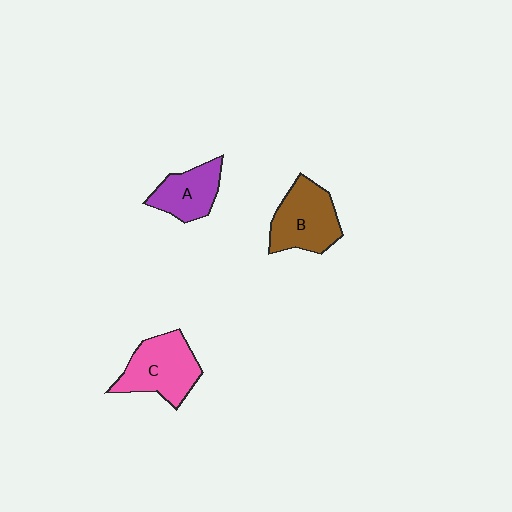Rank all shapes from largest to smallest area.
From largest to smallest: C (pink), B (brown), A (purple).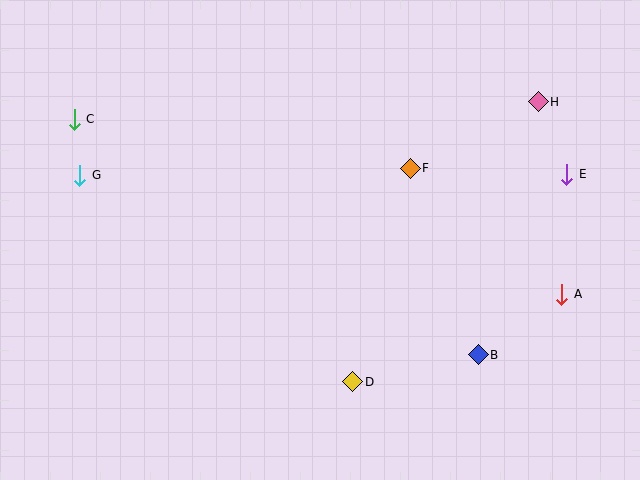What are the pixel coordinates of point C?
Point C is at (74, 119).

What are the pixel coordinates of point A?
Point A is at (562, 294).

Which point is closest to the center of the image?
Point F at (410, 168) is closest to the center.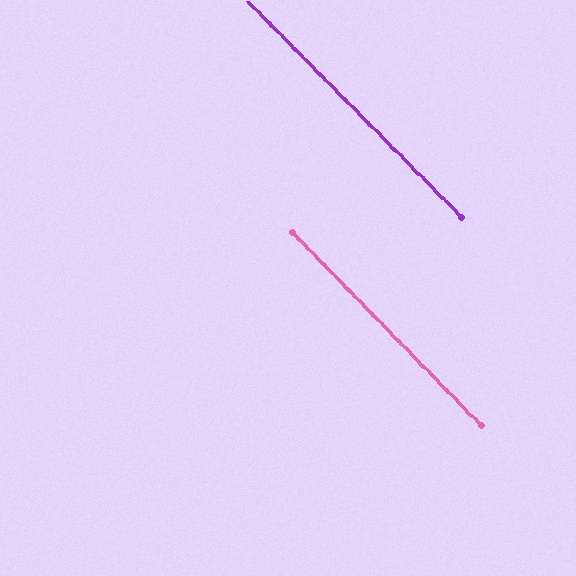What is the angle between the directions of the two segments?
Approximately 0 degrees.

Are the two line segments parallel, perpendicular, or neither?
Parallel — their directions differ by only 0.1°.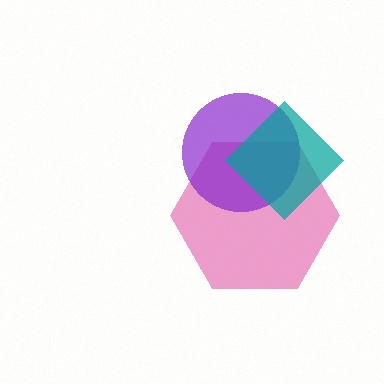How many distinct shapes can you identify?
There are 3 distinct shapes: a pink hexagon, a purple circle, a teal diamond.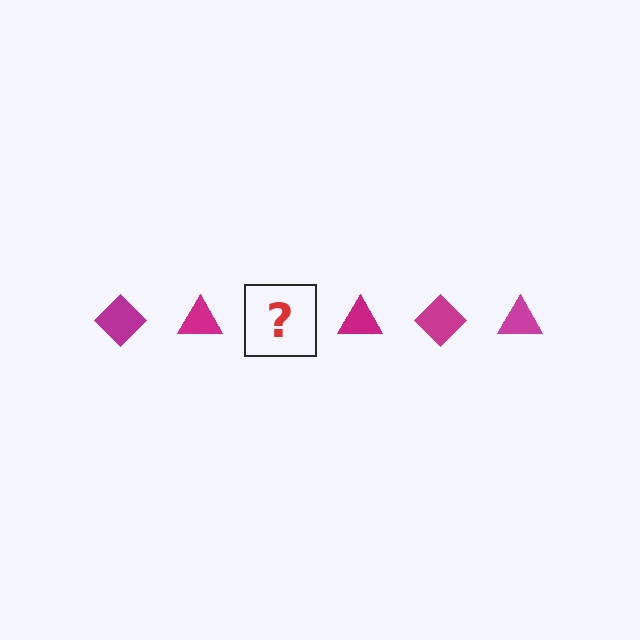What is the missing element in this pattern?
The missing element is a magenta diamond.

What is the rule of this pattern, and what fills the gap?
The rule is that the pattern cycles through diamond, triangle shapes in magenta. The gap should be filled with a magenta diamond.